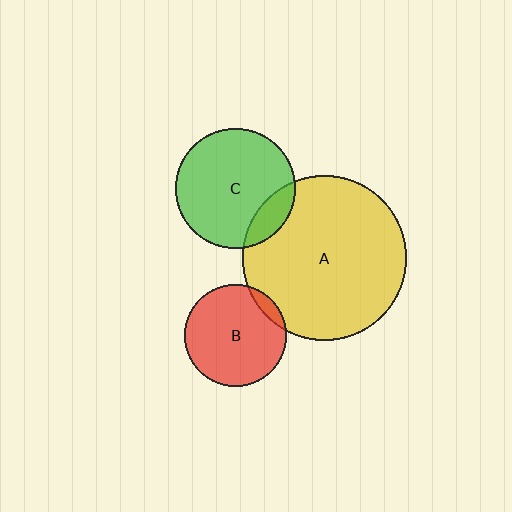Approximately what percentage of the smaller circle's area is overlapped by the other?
Approximately 10%.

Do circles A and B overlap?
Yes.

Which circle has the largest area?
Circle A (yellow).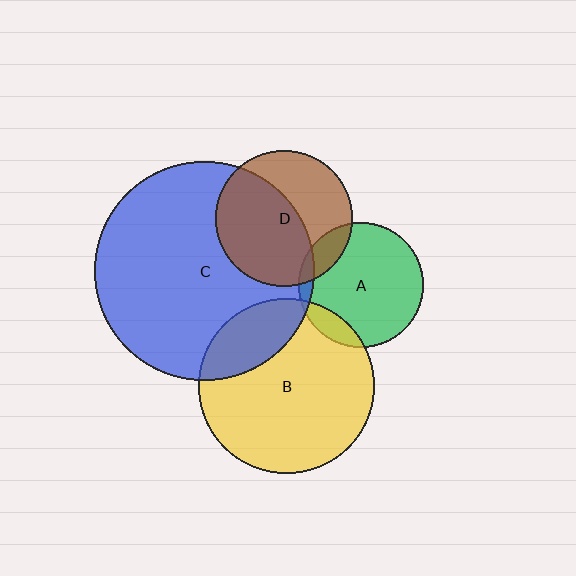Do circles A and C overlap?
Yes.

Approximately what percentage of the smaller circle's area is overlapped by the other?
Approximately 5%.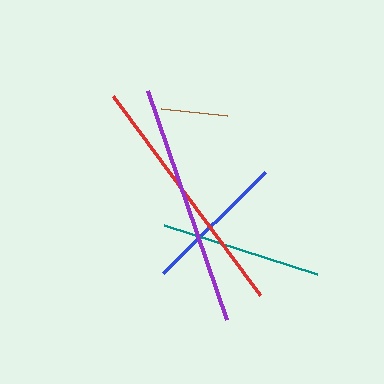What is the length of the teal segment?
The teal segment is approximately 161 pixels long.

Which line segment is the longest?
The red line is the longest at approximately 247 pixels.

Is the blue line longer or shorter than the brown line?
The blue line is longer than the brown line.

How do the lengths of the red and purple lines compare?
The red and purple lines are approximately the same length.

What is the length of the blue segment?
The blue segment is approximately 144 pixels long.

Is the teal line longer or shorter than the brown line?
The teal line is longer than the brown line.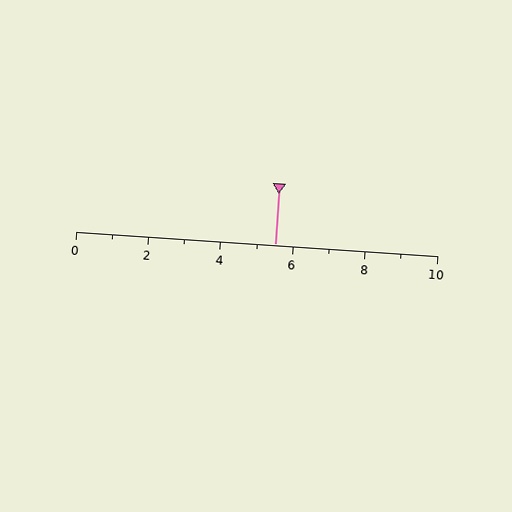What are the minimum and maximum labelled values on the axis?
The axis runs from 0 to 10.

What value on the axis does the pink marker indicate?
The marker indicates approximately 5.5.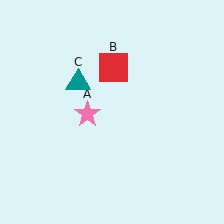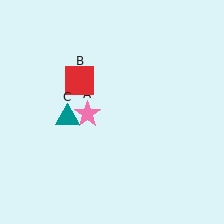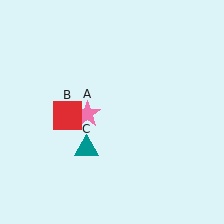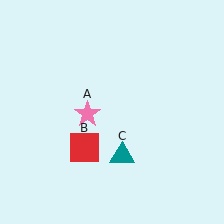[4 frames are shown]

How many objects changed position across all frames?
2 objects changed position: red square (object B), teal triangle (object C).